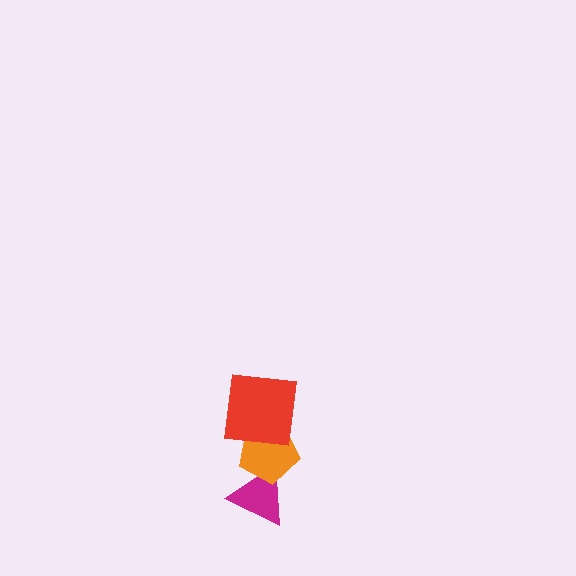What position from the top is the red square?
The red square is 1st from the top.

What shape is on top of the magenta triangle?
The orange pentagon is on top of the magenta triangle.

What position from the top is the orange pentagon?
The orange pentagon is 2nd from the top.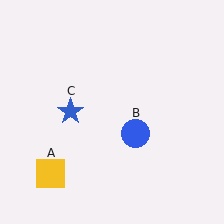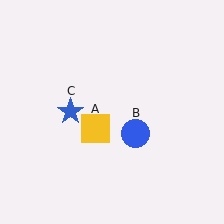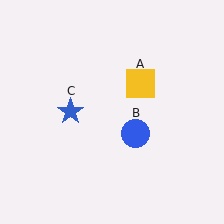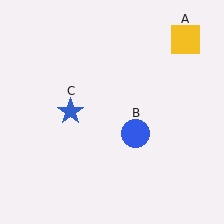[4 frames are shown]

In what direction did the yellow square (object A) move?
The yellow square (object A) moved up and to the right.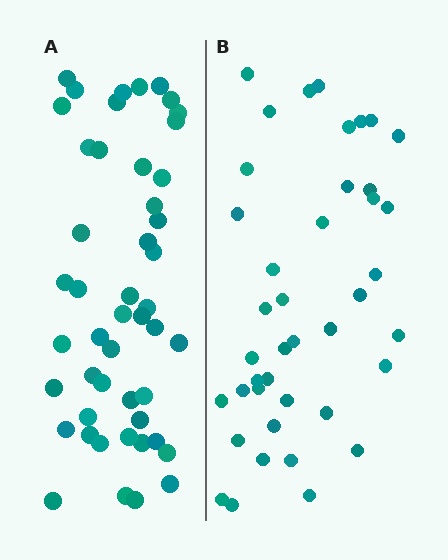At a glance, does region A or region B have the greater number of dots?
Region A (the left region) has more dots.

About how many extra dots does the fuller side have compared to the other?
Region A has roughly 8 or so more dots than region B.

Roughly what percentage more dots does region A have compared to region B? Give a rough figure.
About 15% more.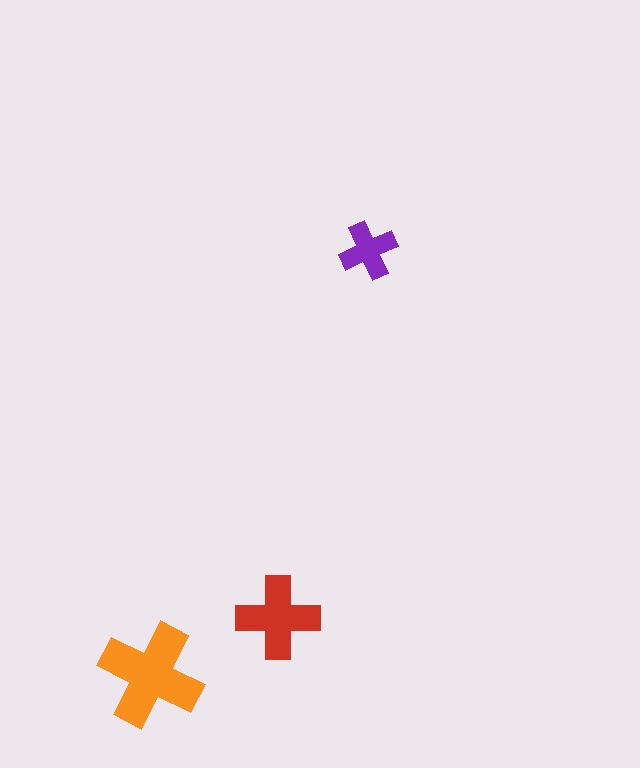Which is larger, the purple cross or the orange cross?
The orange one.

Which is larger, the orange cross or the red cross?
The orange one.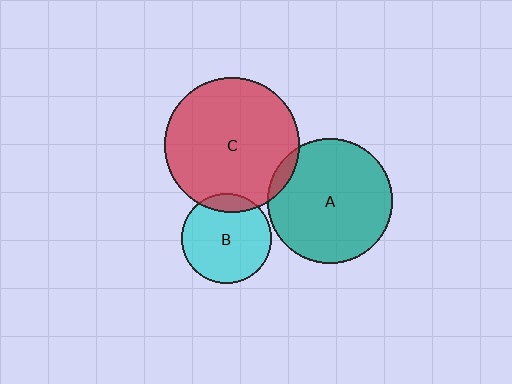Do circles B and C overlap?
Yes.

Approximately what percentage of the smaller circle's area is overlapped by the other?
Approximately 10%.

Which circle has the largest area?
Circle C (red).